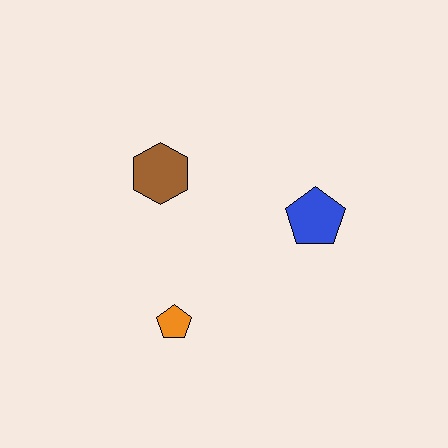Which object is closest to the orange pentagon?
The brown hexagon is closest to the orange pentagon.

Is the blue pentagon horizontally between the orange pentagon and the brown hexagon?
No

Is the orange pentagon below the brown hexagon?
Yes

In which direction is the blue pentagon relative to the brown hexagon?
The blue pentagon is to the right of the brown hexagon.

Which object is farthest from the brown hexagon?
The blue pentagon is farthest from the brown hexagon.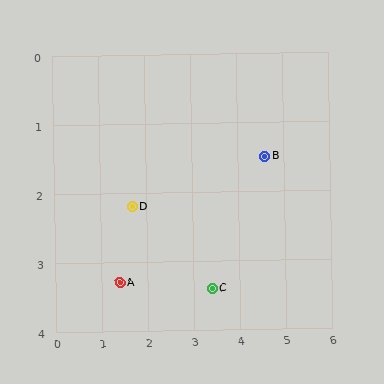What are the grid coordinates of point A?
Point A is at approximately (1.4, 3.3).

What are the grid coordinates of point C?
Point C is at approximately (3.4, 3.4).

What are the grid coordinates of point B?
Point B is at approximately (4.6, 1.5).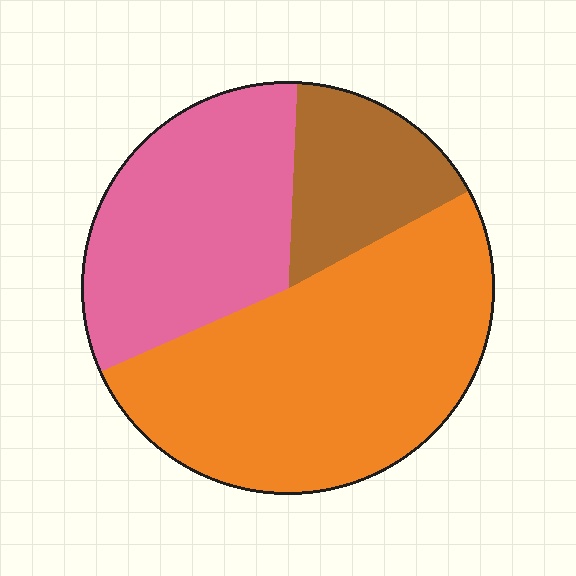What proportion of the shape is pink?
Pink covers roughly 35% of the shape.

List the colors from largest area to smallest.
From largest to smallest: orange, pink, brown.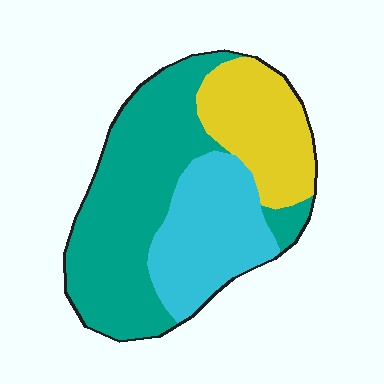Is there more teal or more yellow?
Teal.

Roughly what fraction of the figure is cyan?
Cyan covers 27% of the figure.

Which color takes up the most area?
Teal, at roughly 50%.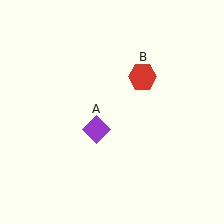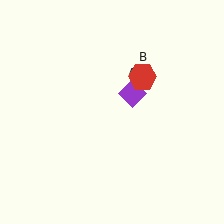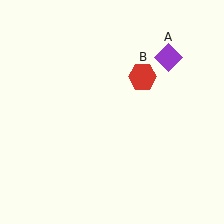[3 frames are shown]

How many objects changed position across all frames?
1 object changed position: purple diamond (object A).